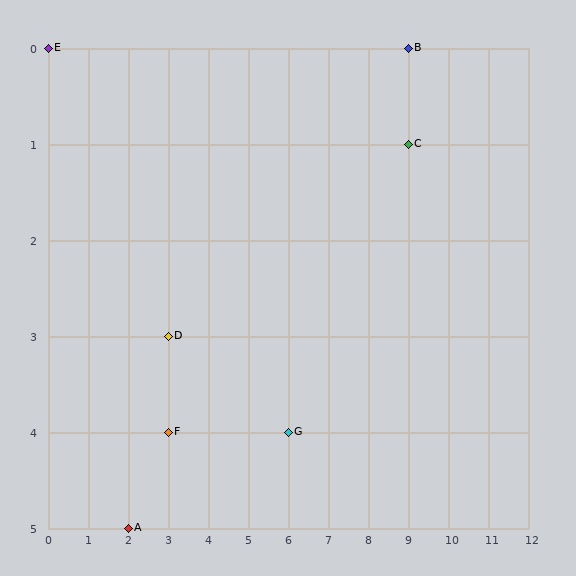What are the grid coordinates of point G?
Point G is at grid coordinates (6, 4).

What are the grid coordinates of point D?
Point D is at grid coordinates (3, 3).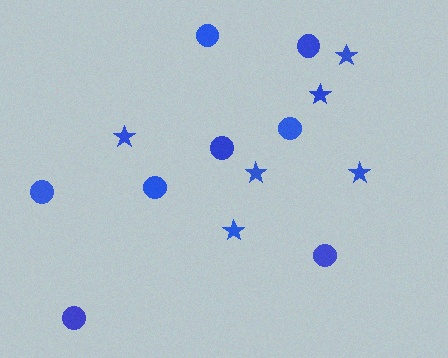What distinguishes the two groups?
There are 2 groups: one group of circles (8) and one group of stars (6).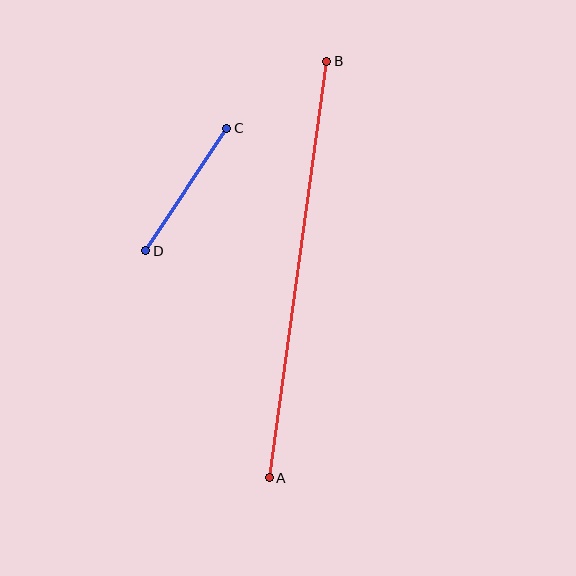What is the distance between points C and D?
The distance is approximately 147 pixels.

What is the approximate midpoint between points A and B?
The midpoint is at approximately (298, 270) pixels.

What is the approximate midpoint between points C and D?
The midpoint is at approximately (186, 190) pixels.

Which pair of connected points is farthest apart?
Points A and B are farthest apart.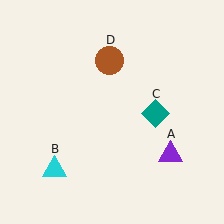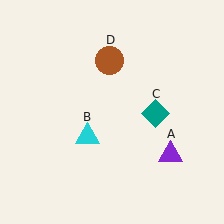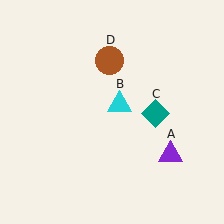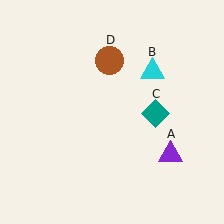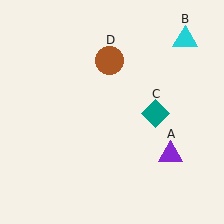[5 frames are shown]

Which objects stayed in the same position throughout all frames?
Purple triangle (object A) and teal diamond (object C) and brown circle (object D) remained stationary.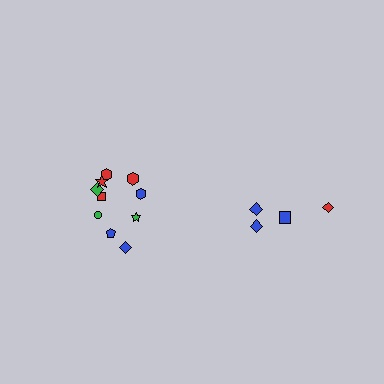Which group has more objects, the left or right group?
The left group.